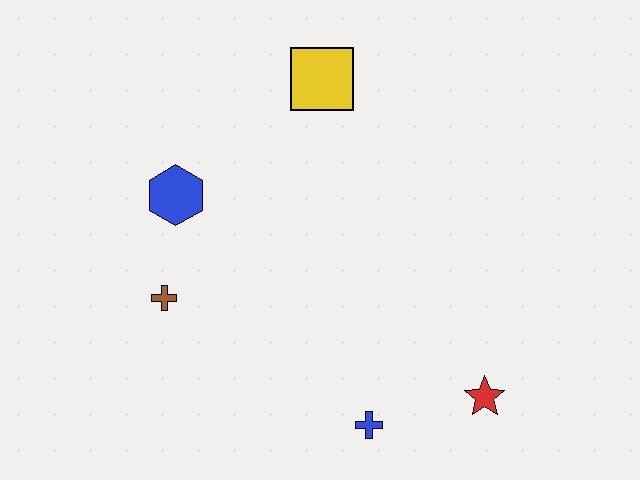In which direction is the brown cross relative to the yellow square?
The brown cross is below the yellow square.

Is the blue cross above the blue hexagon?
No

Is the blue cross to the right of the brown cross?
Yes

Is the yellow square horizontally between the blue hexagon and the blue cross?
Yes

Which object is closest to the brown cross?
The blue hexagon is closest to the brown cross.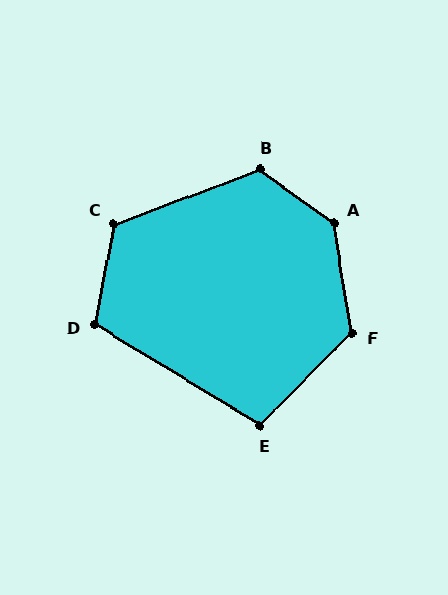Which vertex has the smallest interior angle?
E, at approximately 104 degrees.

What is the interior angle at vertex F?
Approximately 126 degrees (obtuse).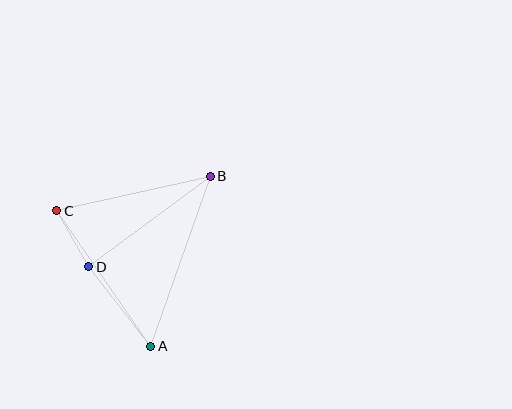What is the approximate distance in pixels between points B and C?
The distance between B and C is approximately 158 pixels.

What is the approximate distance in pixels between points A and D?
The distance between A and D is approximately 101 pixels.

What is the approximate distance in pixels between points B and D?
The distance between B and D is approximately 152 pixels.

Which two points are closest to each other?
Points C and D are closest to each other.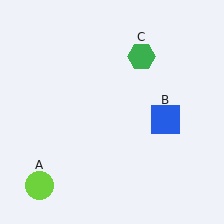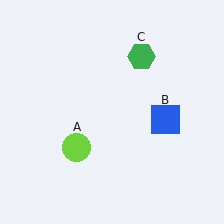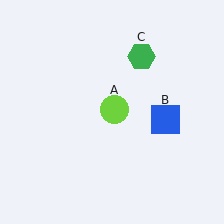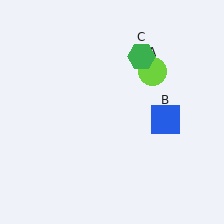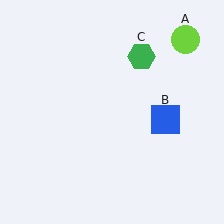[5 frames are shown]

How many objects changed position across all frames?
1 object changed position: lime circle (object A).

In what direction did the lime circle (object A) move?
The lime circle (object A) moved up and to the right.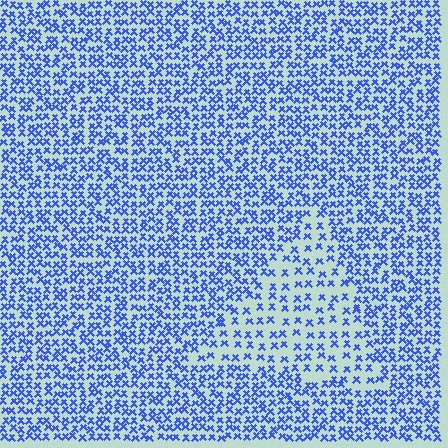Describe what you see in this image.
The image contains small blue elements arranged at two different densities. A triangle-shaped region is visible where the elements are less densely packed than the surrounding area.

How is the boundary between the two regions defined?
The boundary is defined by a change in element density (approximately 2.0x ratio). All elements are the same color, size, and shape.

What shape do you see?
I see a triangle.